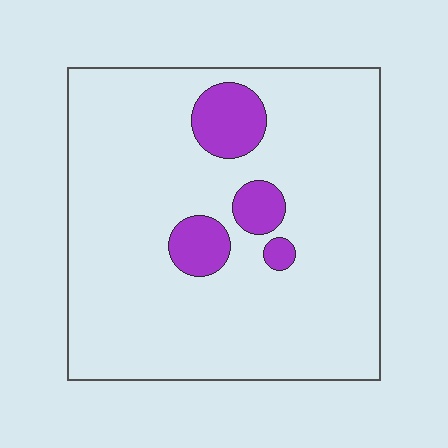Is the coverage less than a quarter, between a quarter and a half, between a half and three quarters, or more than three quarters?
Less than a quarter.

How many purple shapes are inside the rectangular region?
4.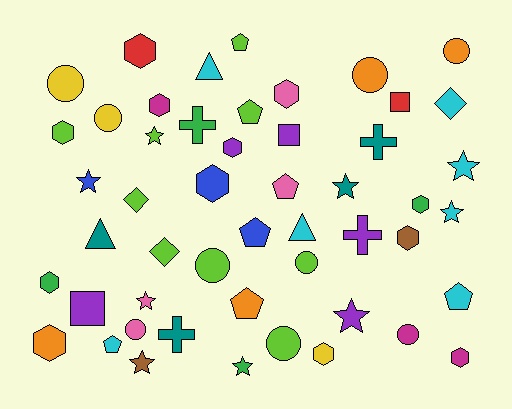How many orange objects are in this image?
There are 4 orange objects.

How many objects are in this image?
There are 50 objects.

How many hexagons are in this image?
There are 12 hexagons.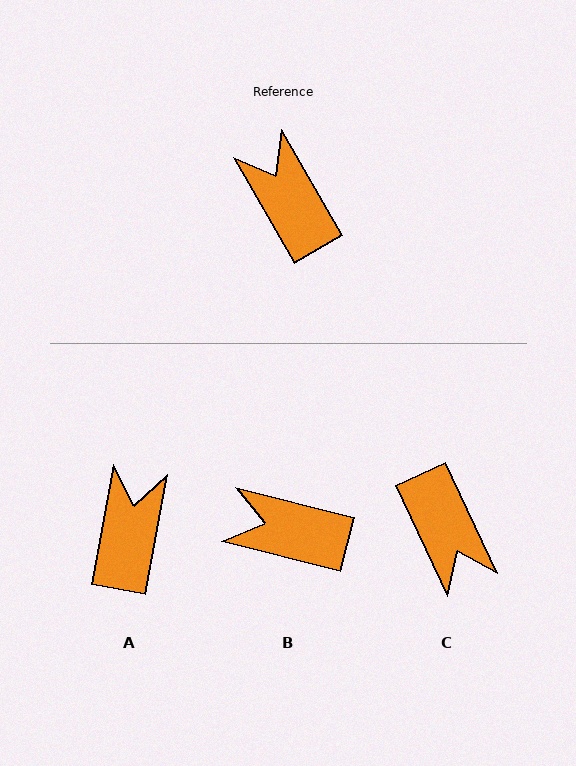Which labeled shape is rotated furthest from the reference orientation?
C, about 175 degrees away.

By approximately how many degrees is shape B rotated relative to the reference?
Approximately 46 degrees counter-clockwise.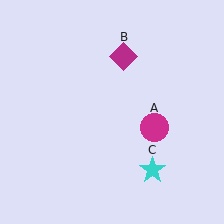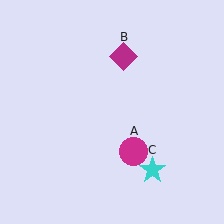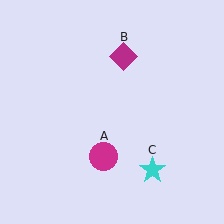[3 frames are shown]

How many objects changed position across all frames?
1 object changed position: magenta circle (object A).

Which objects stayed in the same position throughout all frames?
Magenta diamond (object B) and cyan star (object C) remained stationary.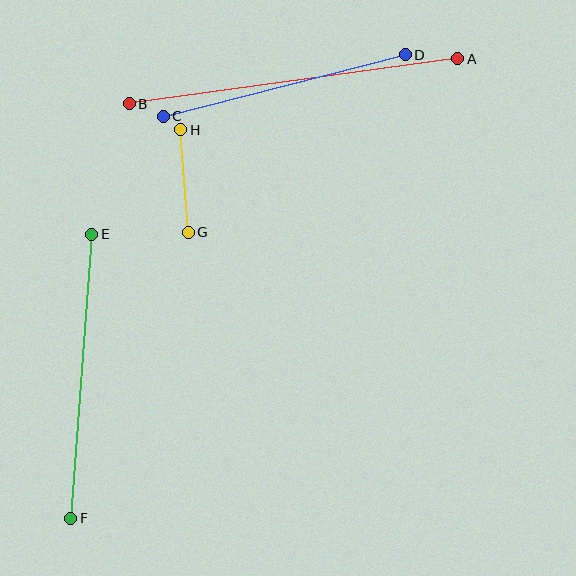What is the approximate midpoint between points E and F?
The midpoint is at approximately (81, 376) pixels.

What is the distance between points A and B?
The distance is approximately 331 pixels.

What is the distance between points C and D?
The distance is approximately 250 pixels.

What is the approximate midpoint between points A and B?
The midpoint is at approximately (293, 81) pixels.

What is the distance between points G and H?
The distance is approximately 103 pixels.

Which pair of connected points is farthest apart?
Points A and B are farthest apart.